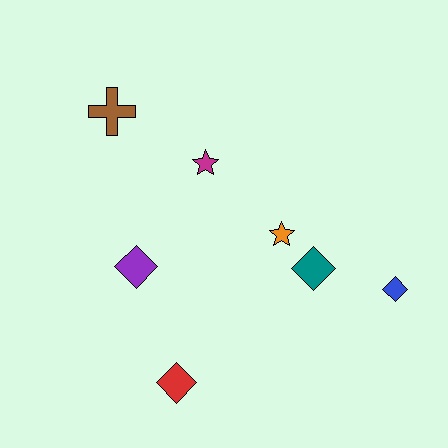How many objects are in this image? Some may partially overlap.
There are 7 objects.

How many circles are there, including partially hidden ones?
There are no circles.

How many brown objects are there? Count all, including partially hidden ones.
There is 1 brown object.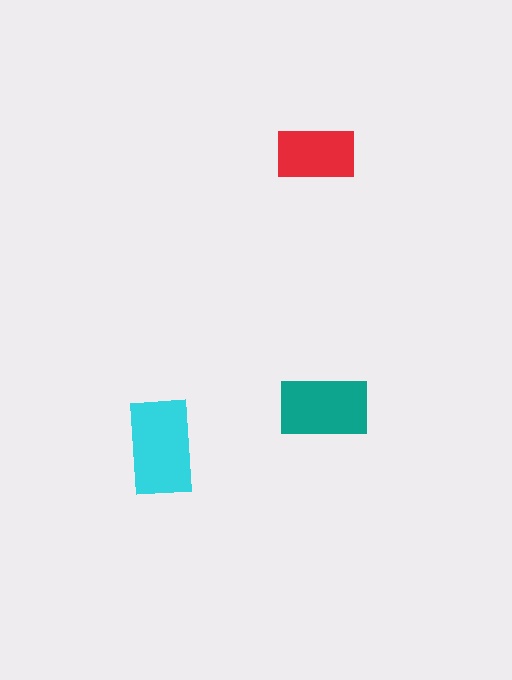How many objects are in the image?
There are 3 objects in the image.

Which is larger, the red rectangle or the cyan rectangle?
The cyan one.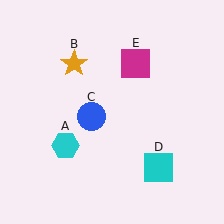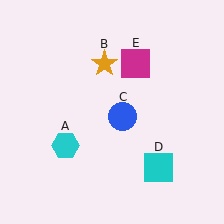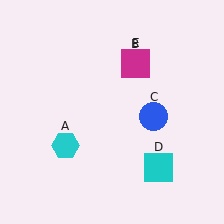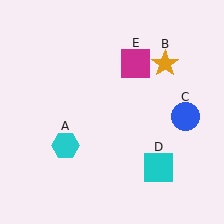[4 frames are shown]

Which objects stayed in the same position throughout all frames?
Cyan hexagon (object A) and cyan square (object D) and magenta square (object E) remained stationary.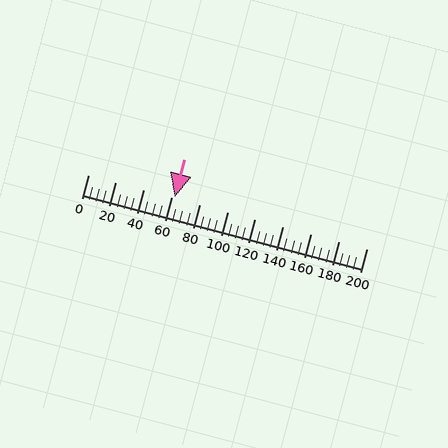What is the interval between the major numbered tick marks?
The major tick marks are spaced 20 units apart.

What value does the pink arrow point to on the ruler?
The pink arrow points to approximately 62.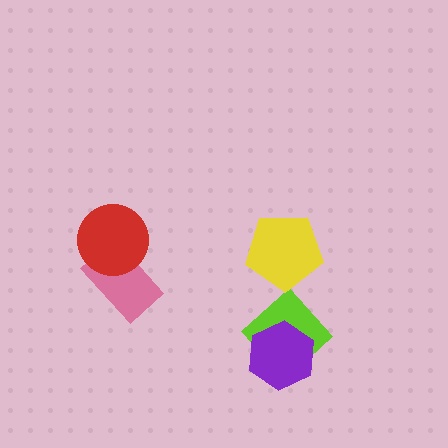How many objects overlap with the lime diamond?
1 object overlaps with the lime diamond.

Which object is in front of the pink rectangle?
The red circle is in front of the pink rectangle.